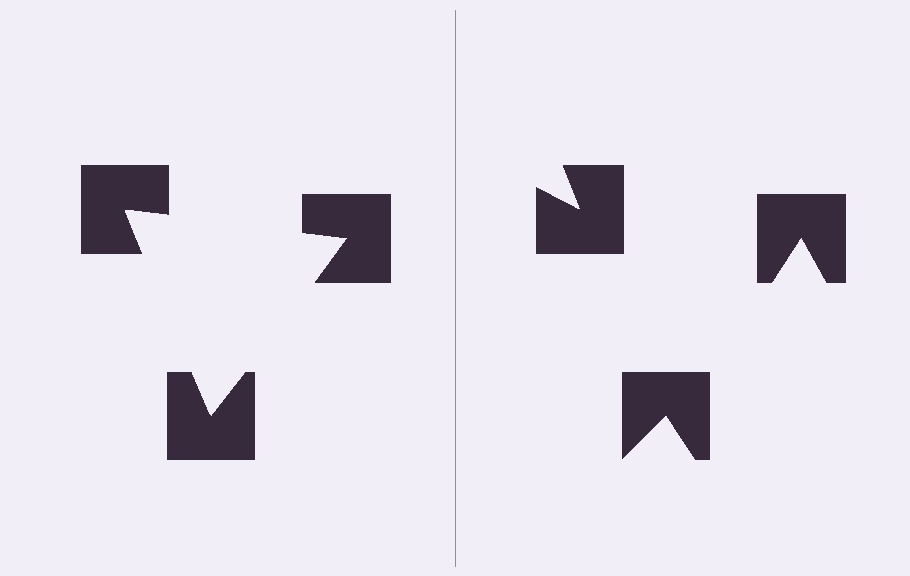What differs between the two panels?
The notched squares are positioned identically on both sides; only the wedge orientations differ. On the left they align to a triangle; on the right they are misaligned.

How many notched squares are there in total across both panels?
6 — 3 on each side.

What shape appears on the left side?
An illusory triangle.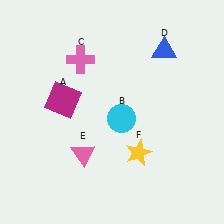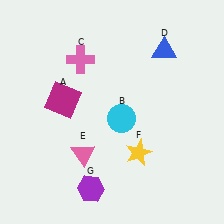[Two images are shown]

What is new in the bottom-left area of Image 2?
A purple hexagon (G) was added in the bottom-left area of Image 2.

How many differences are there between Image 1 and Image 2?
There is 1 difference between the two images.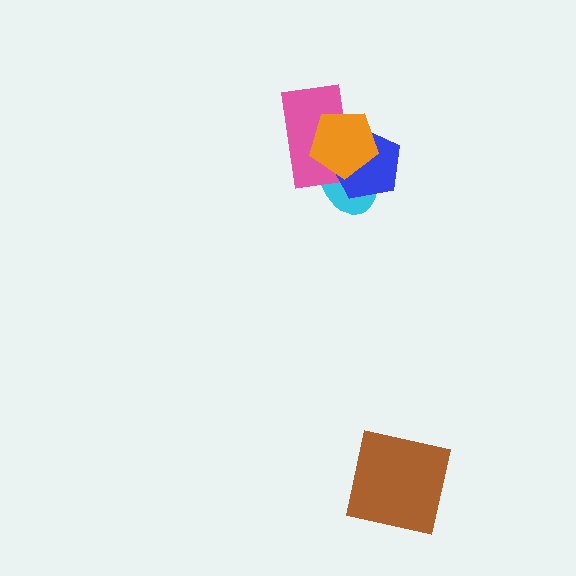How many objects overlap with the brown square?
0 objects overlap with the brown square.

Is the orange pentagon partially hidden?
No, no other shape covers it.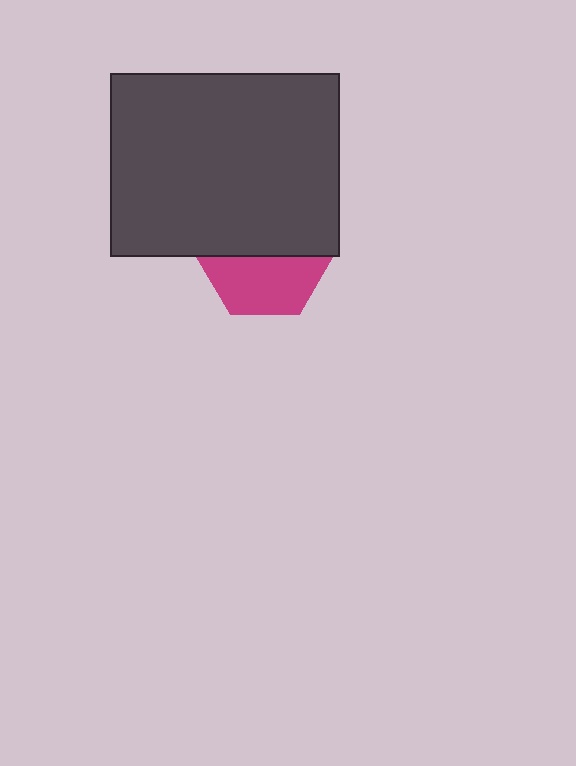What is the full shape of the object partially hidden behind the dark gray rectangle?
The partially hidden object is a magenta hexagon.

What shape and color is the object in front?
The object in front is a dark gray rectangle.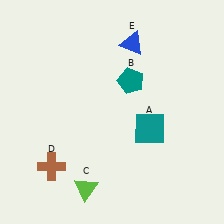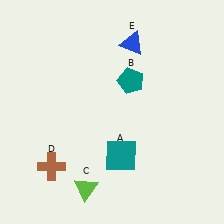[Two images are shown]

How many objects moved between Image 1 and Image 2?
1 object moved between the two images.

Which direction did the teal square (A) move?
The teal square (A) moved left.